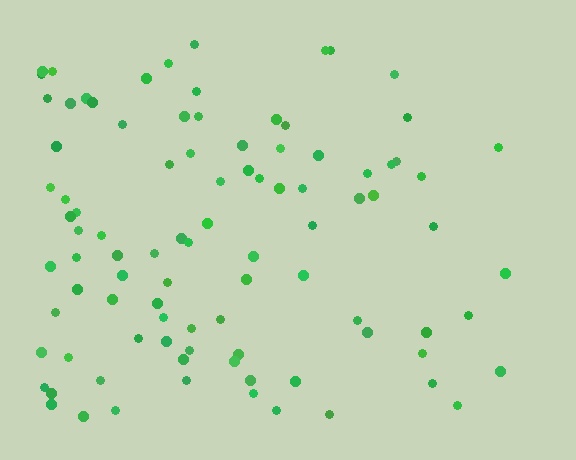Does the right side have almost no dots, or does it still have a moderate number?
Still a moderate number, just noticeably fewer than the left.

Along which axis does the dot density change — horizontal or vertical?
Horizontal.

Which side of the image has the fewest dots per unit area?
The right.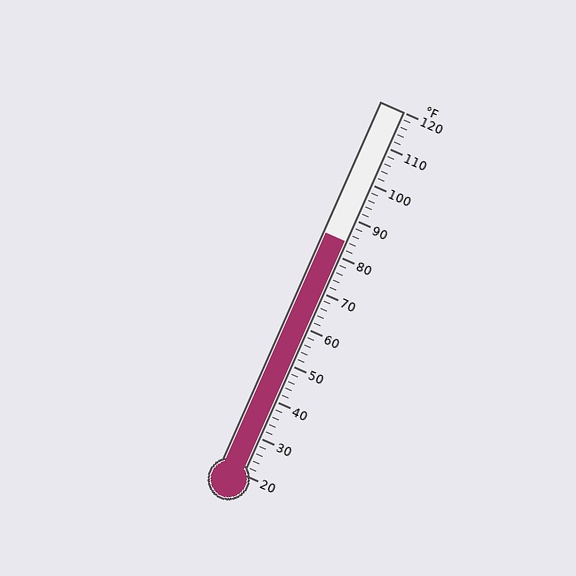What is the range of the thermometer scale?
The thermometer scale ranges from 20°F to 120°F.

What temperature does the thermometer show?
The thermometer shows approximately 84°F.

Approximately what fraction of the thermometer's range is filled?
The thermometer is filled to approximately 65% of its range.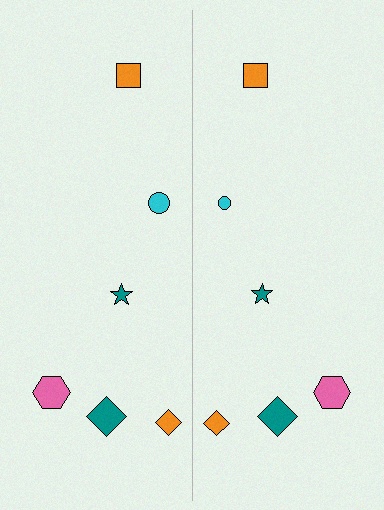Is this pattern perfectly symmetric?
No, the pattern is not perfectly symmetric. The cyan circle on the right side has a different size than its mirror counterpart.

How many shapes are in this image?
There are 12 shapes in this image.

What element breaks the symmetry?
The cyan circle on the right side has a different size than its mirror counterpart.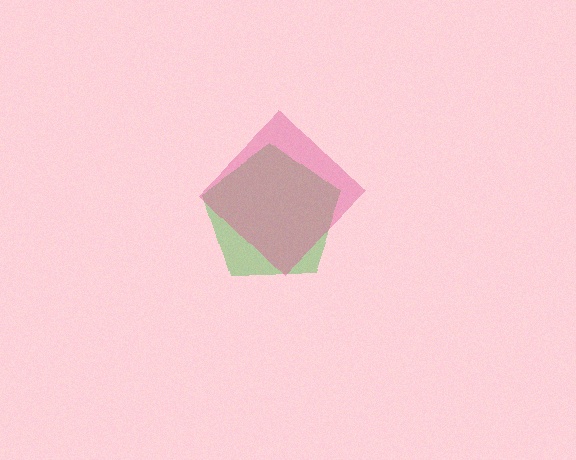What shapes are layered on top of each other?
The layered shapes are: a green pentagon, a pink diamond.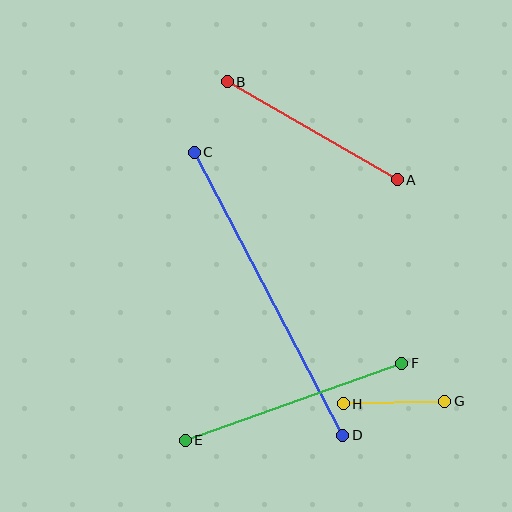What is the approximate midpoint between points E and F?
The midpoint is at approximately (293, 402) pixels.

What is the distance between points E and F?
The distance is approximately 230 pixels.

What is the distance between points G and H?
The distance is approximately 102 pixels.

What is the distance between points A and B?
The distance is approximately 196 pixels.